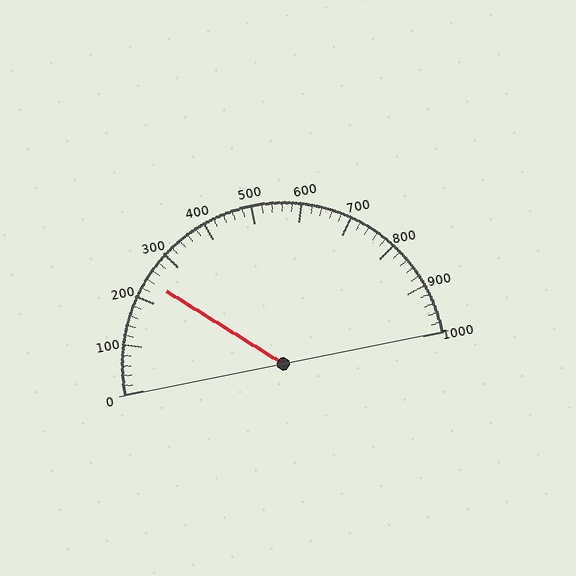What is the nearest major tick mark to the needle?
The nearest major tick mark is 200.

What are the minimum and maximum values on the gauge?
The gauge ranges from 0 to 1000.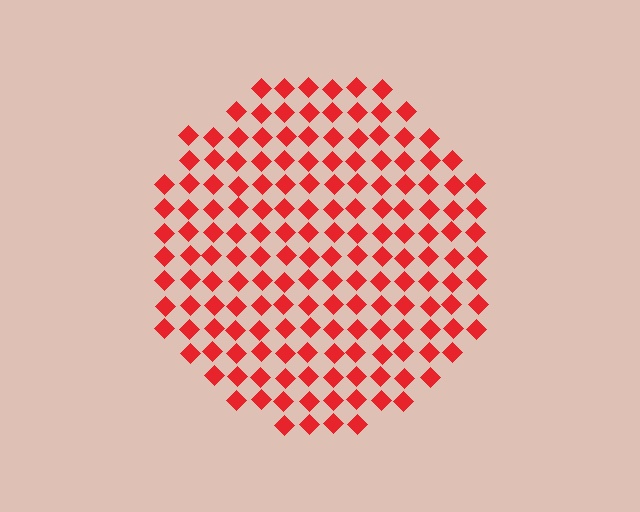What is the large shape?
The large shape is a circle.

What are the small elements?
The small elements are diamonds.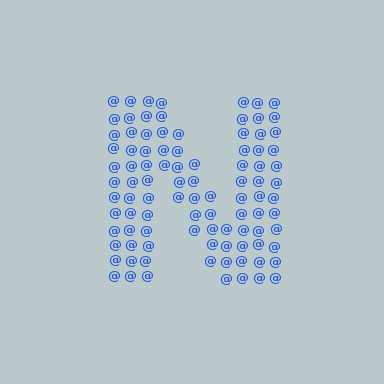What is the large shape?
The large shape is the letter N.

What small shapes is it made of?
It is made of small at signs.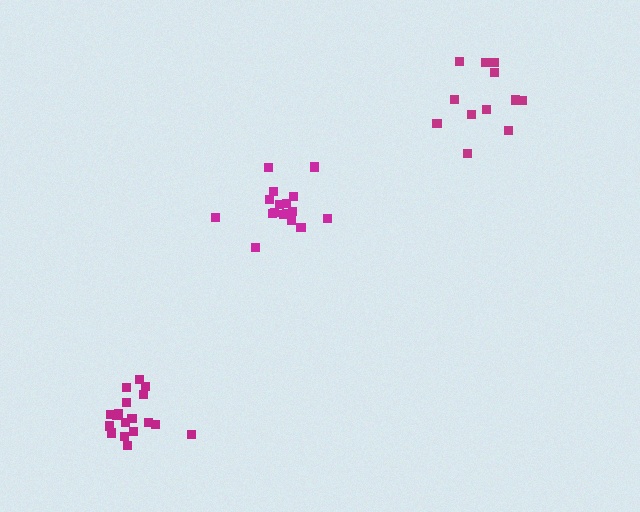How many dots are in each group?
Group 1: 17 dots, Group 2: 18 dots, Group 3: 12 dots (47 total).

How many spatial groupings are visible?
There are 3 spatial groupings.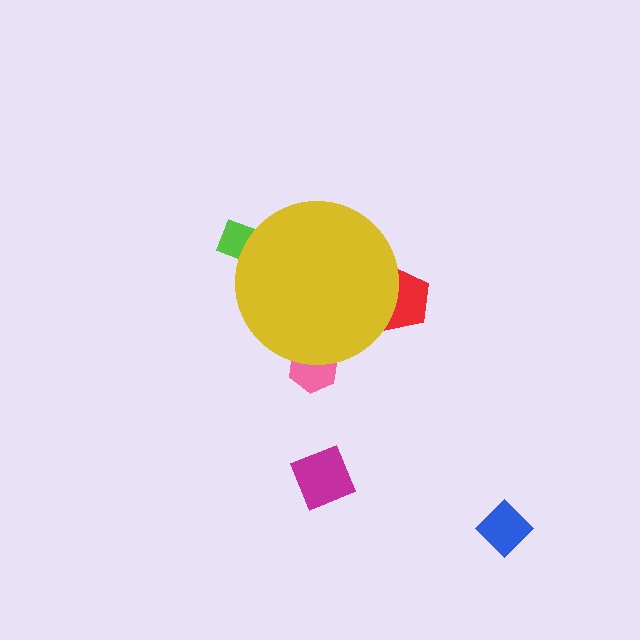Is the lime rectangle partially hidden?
Yes, the lime rectangle is partially hidden behind the yellow circle.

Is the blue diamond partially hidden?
No, the blue diamond is fully visible.